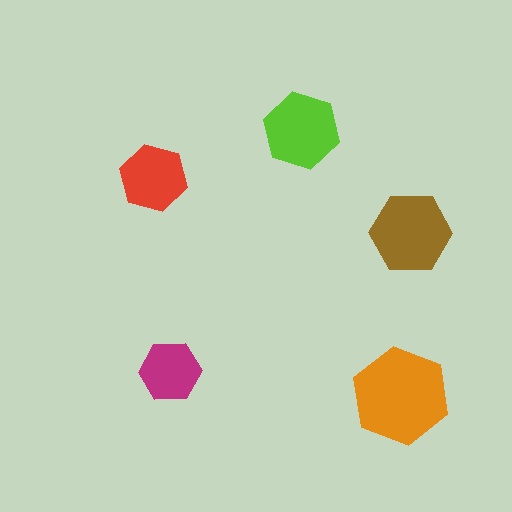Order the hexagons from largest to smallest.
the orange one, the brown one, the lime one, the red one, the magenta one.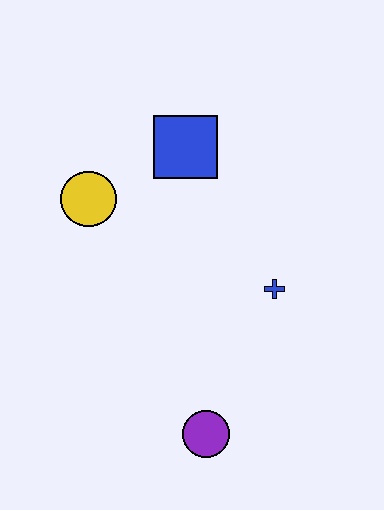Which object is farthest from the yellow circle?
The purple circle is farthest from the yellow circle.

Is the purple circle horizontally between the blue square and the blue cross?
Yes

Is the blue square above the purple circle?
Yes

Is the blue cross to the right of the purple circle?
Yes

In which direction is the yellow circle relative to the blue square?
The yellow circle is to the left of the blue square.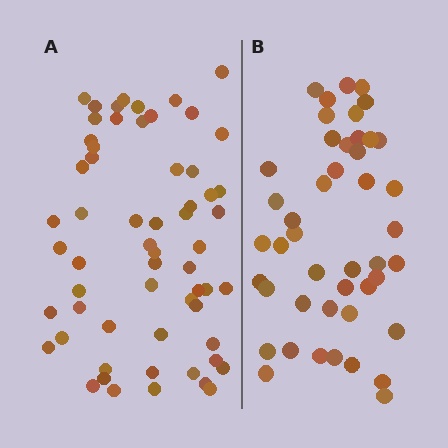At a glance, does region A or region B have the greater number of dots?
Region A (the left region) has more dots.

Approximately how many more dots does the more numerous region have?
Region A has approximately 15 more dots than region B.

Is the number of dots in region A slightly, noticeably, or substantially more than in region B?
Region A has noticeably more, but not dramatically so. The ratio is roughly 1.3 to 1.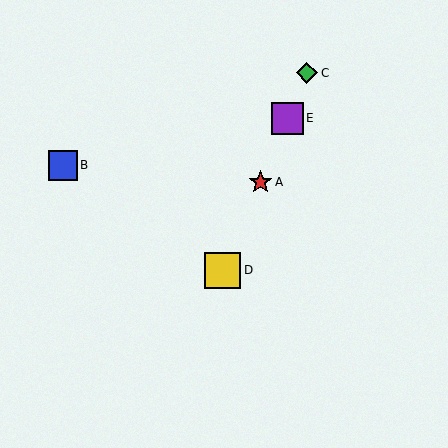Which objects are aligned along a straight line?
Objects A, C, D, E are aligned along a straight line.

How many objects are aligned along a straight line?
4 objects (A, C, D, E) are aligned along a straight line.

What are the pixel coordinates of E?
Object E is at (288, 118).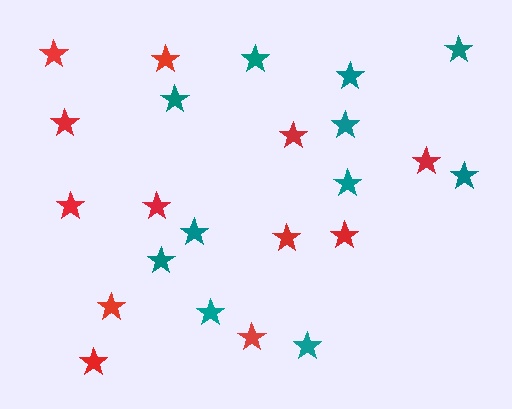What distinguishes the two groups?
There are 2 groups: one group of red stars (12) and one group of teal stars (11).